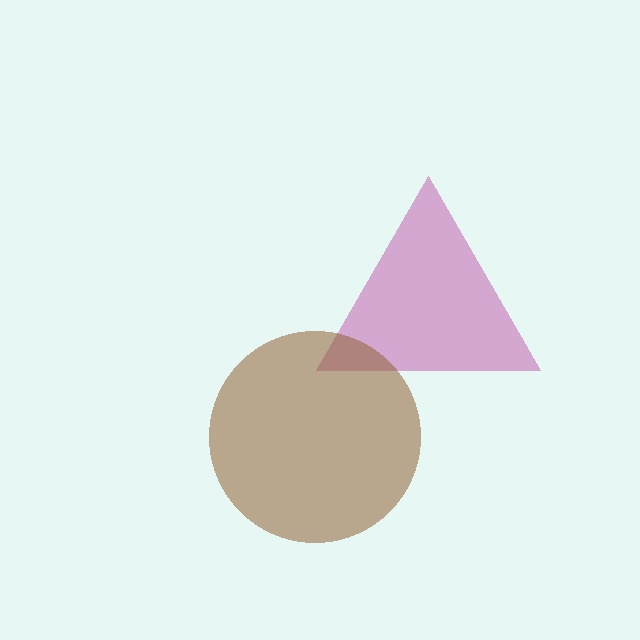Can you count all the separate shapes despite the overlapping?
Yes, there are 2 separate shapes.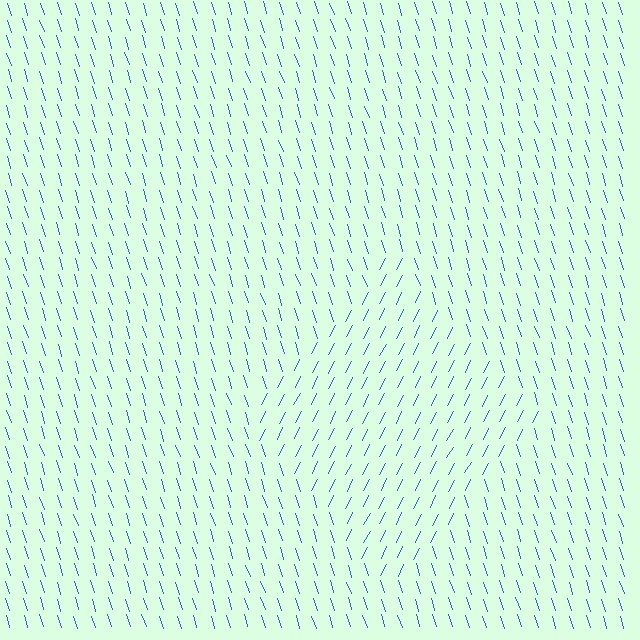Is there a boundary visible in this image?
Yes, there is a texture boundary formed by a change in line orientation.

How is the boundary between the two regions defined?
The boundary is defined purely by a change in line orientation (approximately 45 degrees difference). All lines are the same color and thickness.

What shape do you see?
I see a diamond.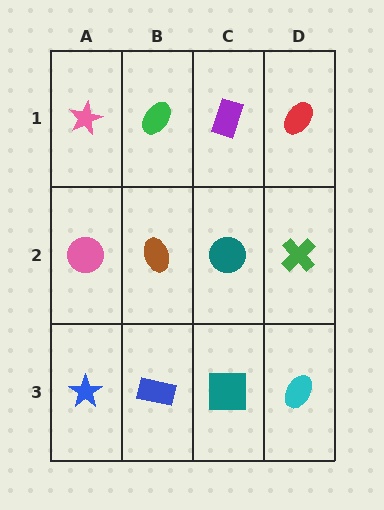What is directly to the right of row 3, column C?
A cyan ellipse.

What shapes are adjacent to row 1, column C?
A teal circle (row 2, column C), a green ellipse (row 1, column B), a red ellipse (row 1, column D).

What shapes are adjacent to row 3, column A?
A pink circle (row 2, column A), a blue rectangle (row 3, column B).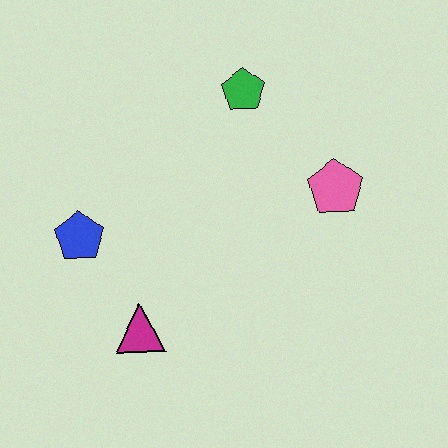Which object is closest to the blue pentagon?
The magenta triangle is closest to the blue pentagon.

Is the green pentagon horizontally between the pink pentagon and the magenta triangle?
Yes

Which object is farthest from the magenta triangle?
The green pentagon is farthest from the magenta triangle.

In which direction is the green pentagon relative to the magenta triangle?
The green pentagon is above the magenta triangle.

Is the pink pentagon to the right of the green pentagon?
Yes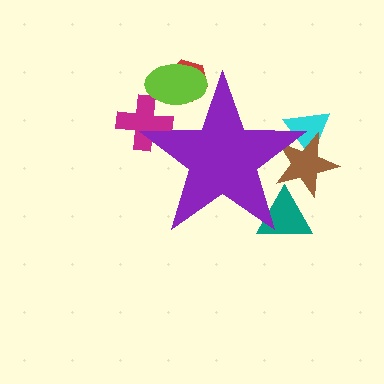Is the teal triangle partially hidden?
Yes, the teal triangle is partially hidden behind the purple star.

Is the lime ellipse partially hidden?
Yes, the lime ellipse is partially hidden behind the purple star.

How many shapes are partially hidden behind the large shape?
6 shapes are partially hidden.